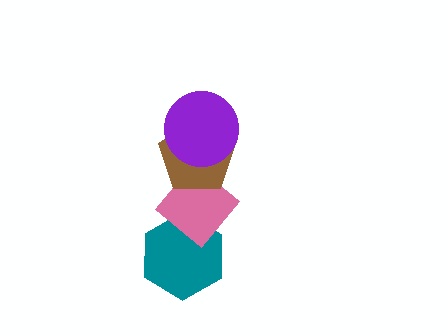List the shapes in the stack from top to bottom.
From top to bottom: the purple circle, the brown pentagon, the pink diamond, the teal hexagon.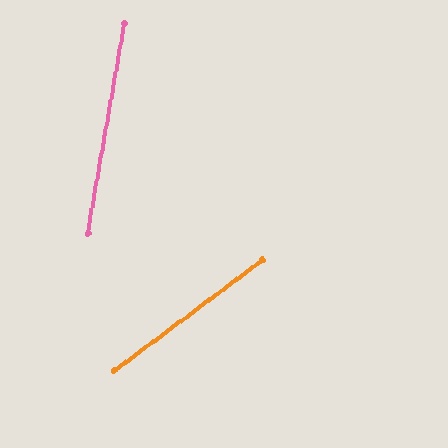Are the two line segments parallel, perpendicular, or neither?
Neither parallel nor perpendicular — they differ by about 43°.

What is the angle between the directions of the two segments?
Approximately 43 degrees.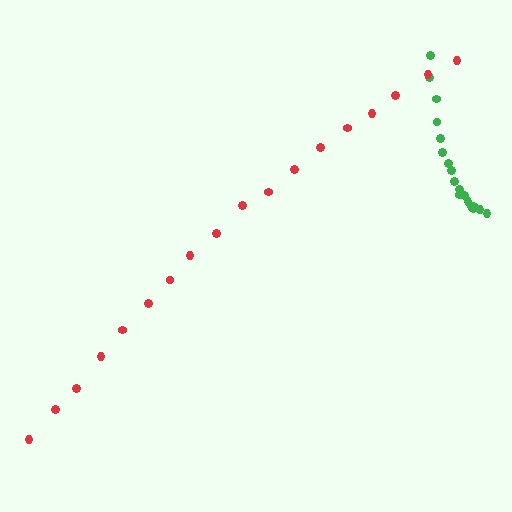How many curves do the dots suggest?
There are 2 distinct paths.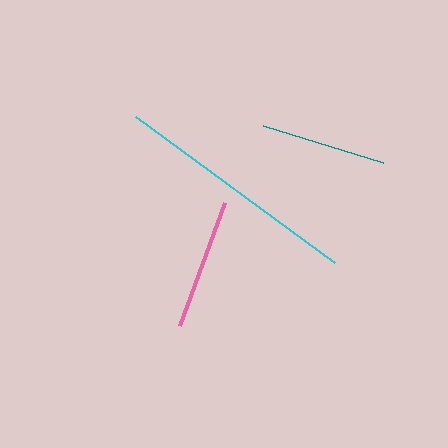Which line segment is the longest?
The cyan line is the longest at approximately 246 pixels.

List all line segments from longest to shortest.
From longest to shortest: cyan, pink, teal.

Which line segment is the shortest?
The teal line is the shortest at approximately 126 pixels.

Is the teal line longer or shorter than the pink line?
The pink line is longer than the teal line.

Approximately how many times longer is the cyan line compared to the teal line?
The cyan line is approximately 2.0 times the length of the teal line.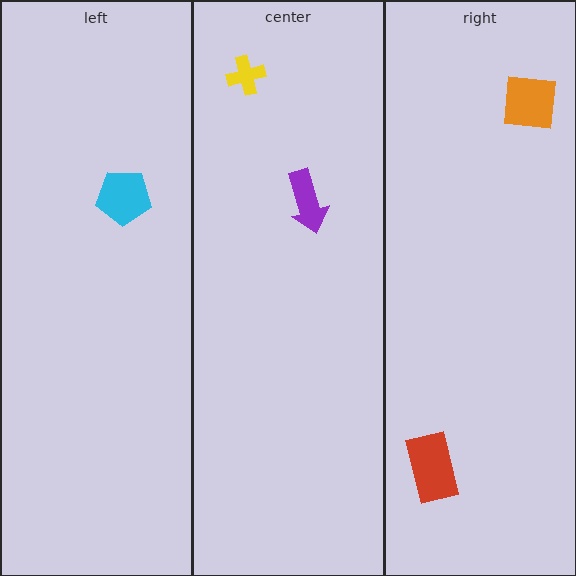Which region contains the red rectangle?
The right region.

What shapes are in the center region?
The yellow cross, the purple arrow.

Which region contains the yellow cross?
The center region.